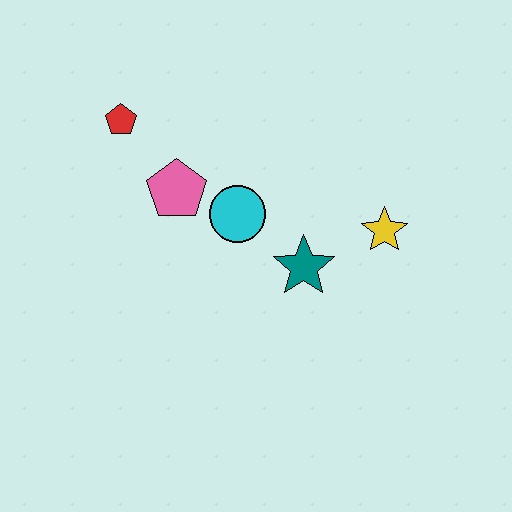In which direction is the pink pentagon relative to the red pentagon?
The pink pentagon is below the red pentagon.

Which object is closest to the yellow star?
The teal star is closest to the yellow star.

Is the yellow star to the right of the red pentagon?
Yes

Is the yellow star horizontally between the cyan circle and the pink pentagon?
No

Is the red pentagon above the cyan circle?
Yes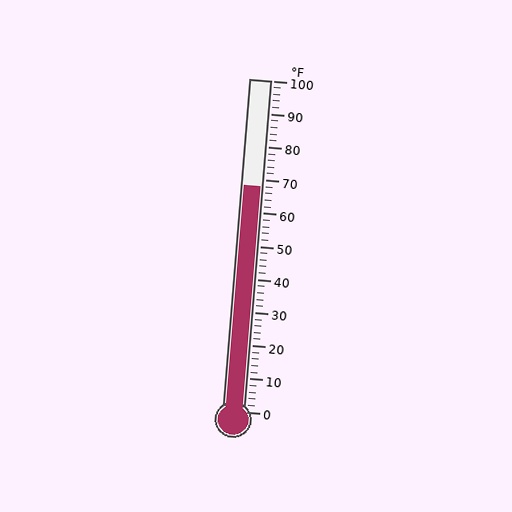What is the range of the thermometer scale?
The thermometer scale ranges from 0°F to 100°F.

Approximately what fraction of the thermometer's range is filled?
The thermometer is filled to approximately 70% of its range.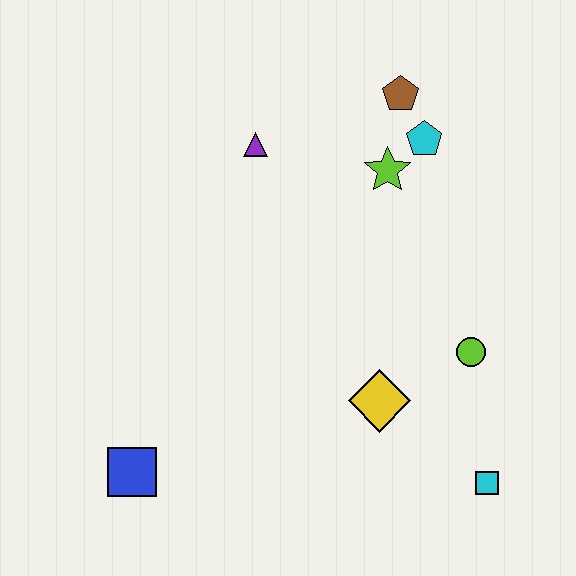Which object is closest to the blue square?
The yellow diamond is closest to the blue square.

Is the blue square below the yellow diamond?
Yes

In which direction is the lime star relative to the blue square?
The lime star is above the blue square.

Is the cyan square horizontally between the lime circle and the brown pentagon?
No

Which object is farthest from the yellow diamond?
The brown pentagon is farthest from the yellow diamond.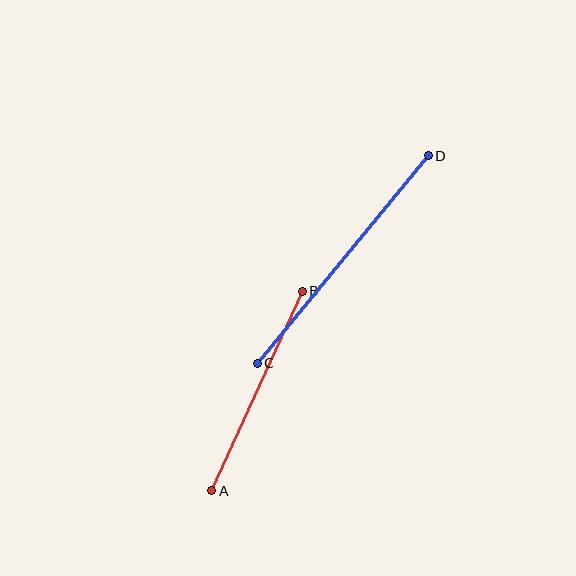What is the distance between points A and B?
The distance is approximately 219 pixels.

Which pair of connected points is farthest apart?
Points C and D are farthest apart.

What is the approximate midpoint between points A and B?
The midpoint is at approximately (257, 391) pixels.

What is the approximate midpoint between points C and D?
The midpoint is at approximately (343, 260) pixels.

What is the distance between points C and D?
The distance is approximately 269 pixels.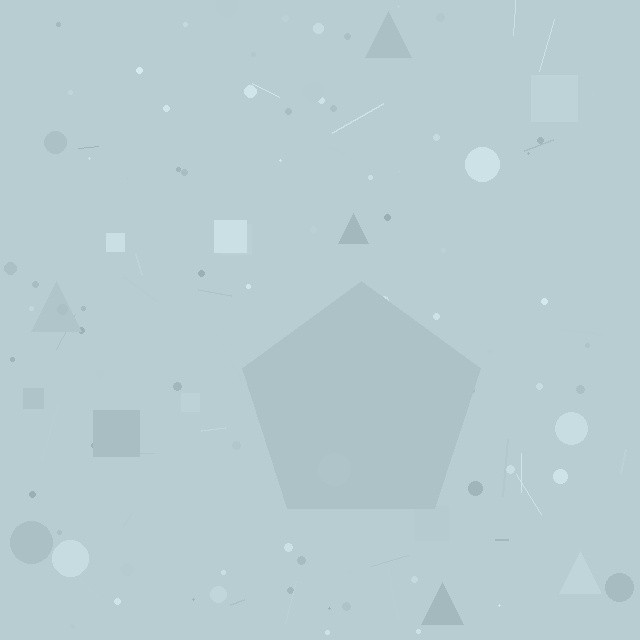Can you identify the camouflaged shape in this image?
The camouflaged shape is a pentagon.